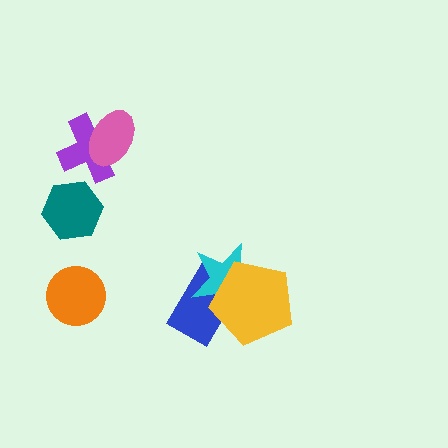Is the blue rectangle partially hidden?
Yes, it is partially covered by another shape.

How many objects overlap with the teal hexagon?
0 objects overlap with the teal hexagon.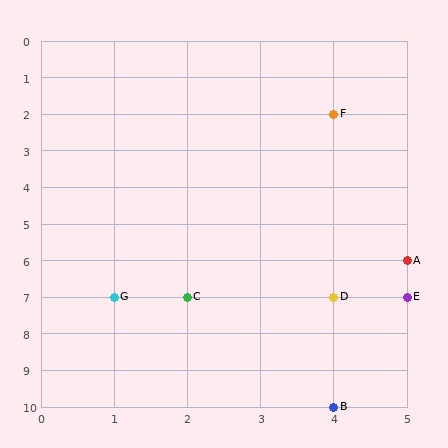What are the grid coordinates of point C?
Point C is at grid coordinates (2, 7).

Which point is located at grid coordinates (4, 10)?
Point B is at (4, 10).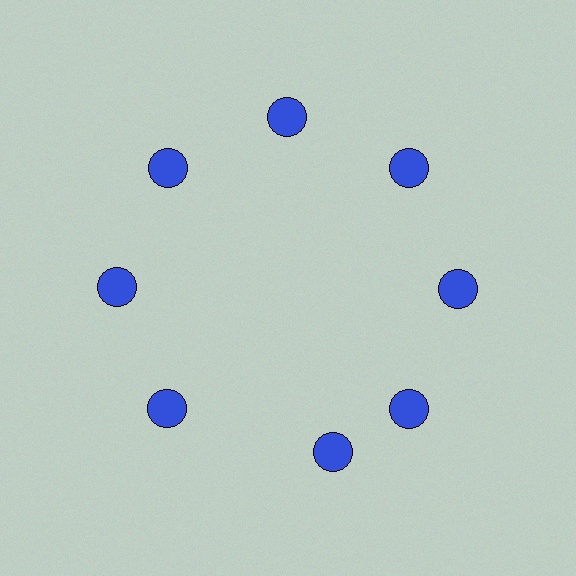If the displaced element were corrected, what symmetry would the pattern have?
It would have 8-fold rotational symmetry — the pattern would map onto itself every 45 degrees.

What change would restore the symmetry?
The symmetry would be restored by rotating it back into even spacing with its neighbors so that all 8 circles sit at equal angles and equal distance from the center.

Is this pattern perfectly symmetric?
No. The 8 blue circles are arranged in a ring, but one element near the 6 o'clock position is rotated out of alignment along the ring, breaking the 8-fold rotational symmetry.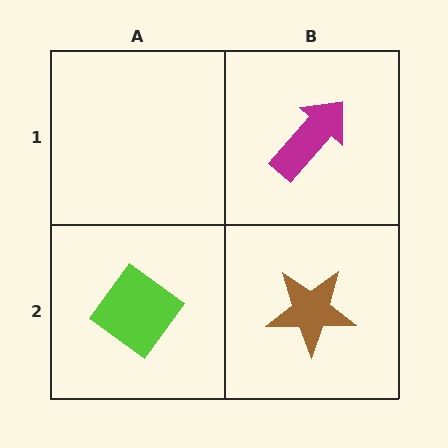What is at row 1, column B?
A magenta arrow.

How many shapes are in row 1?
1 shape.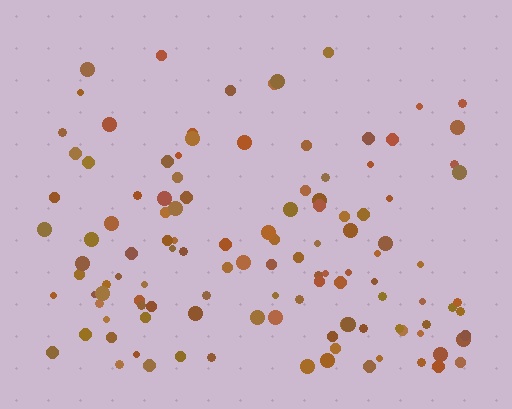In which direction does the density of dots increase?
From top to bottom, with the bottom side densest.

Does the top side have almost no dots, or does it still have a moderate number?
Still a moderate number, just noticeably fewer than the bottom.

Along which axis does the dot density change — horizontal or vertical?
Vertical.